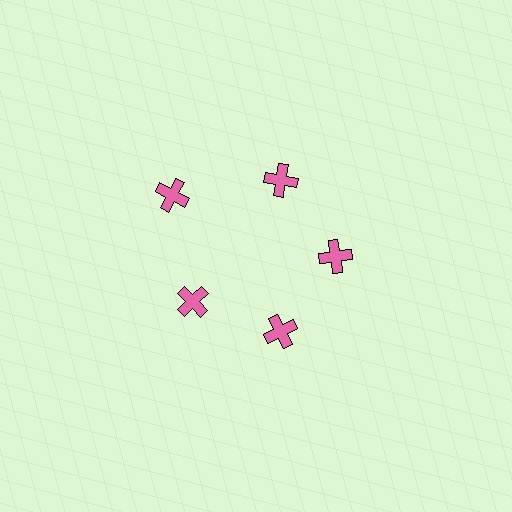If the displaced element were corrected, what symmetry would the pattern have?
It would have 5-fold rotational symmetry — the pattern would map onto itself every 72 degrees.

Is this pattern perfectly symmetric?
No. The 5 pink crosses are arranged in a ring, but one element near the 10 o'clock position is pushed outward from the center, breaking the 5-fold rotational symmetry.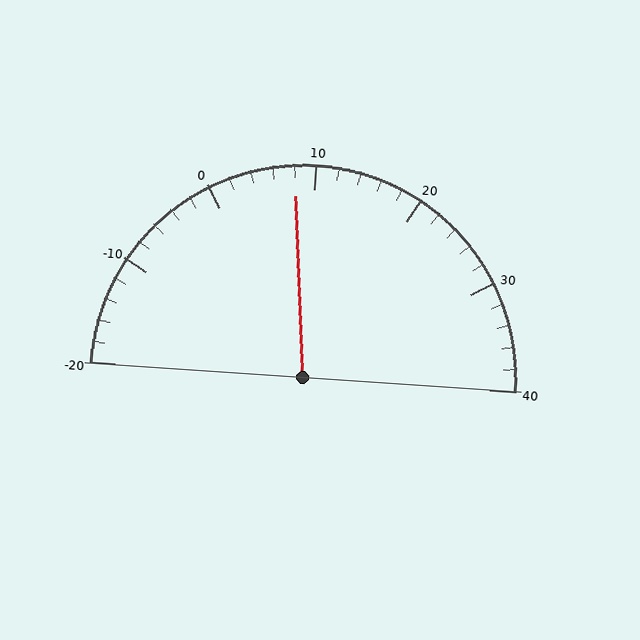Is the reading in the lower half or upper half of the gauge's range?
The reading is in the lower half of the range (-20 to 40).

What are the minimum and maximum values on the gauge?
The gauge ranges from -20 to 40.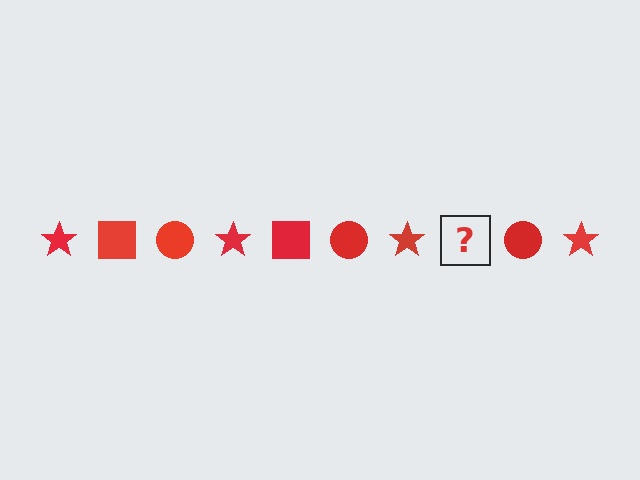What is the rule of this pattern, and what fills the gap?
The rule is that the pattern cycles through star, square, circle shapes in red. The gap should be filled with a red square.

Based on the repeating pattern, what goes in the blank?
The blank should be a red square.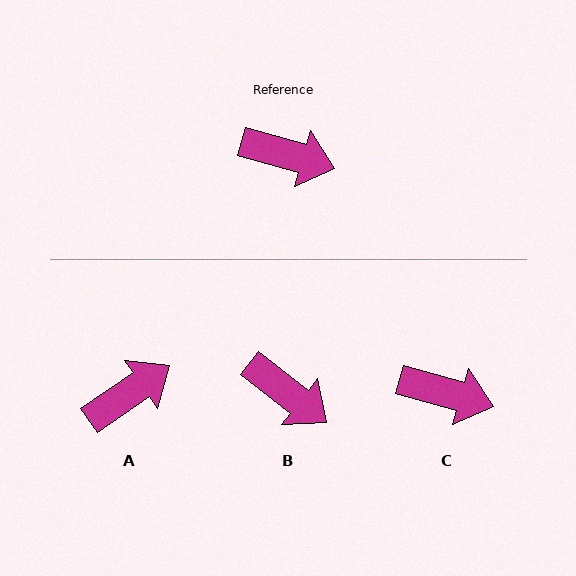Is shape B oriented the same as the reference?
No, it is off by about 22 degrees.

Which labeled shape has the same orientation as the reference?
C.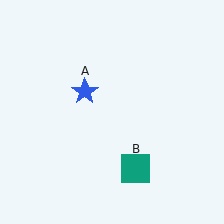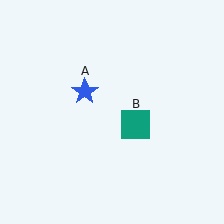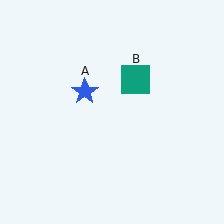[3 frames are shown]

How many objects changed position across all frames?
1 object changed position: teal square (object B).